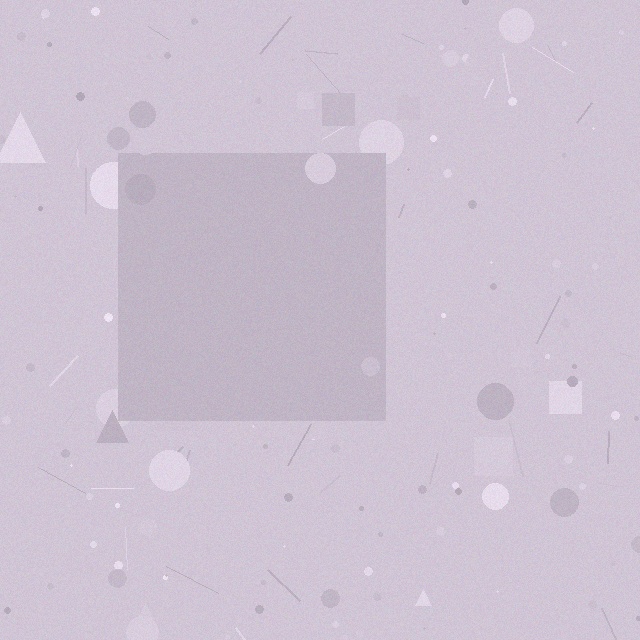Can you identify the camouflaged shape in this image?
The camouflaged shape is a square.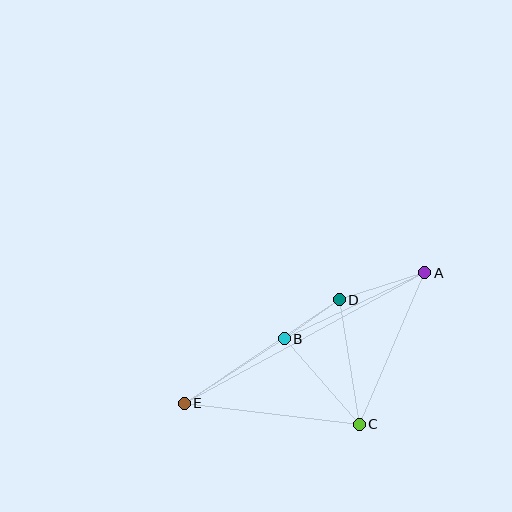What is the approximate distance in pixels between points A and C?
The distance between A and C is approximately 165 pixels.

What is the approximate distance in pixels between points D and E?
The distance between D and E is approximately 187 pixels.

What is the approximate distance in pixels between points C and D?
The distance between C and D is approximately 126 pixels.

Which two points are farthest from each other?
Points A and E are farthest from each other.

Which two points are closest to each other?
Points B and D are closest to each other.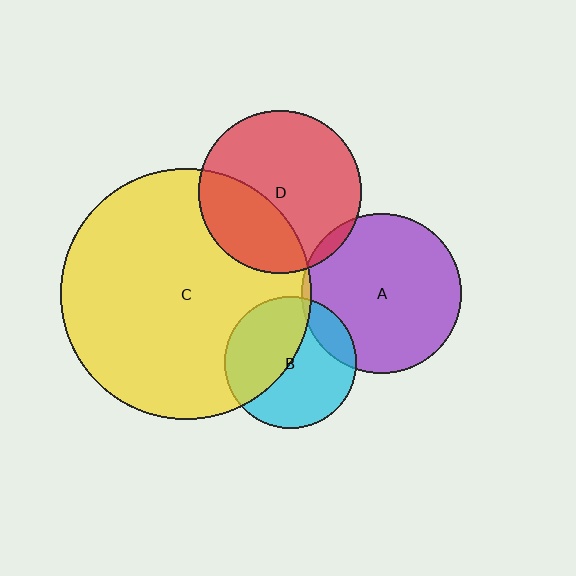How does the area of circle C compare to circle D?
Approximately 2.4 times.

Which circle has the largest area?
Circle C (yellow).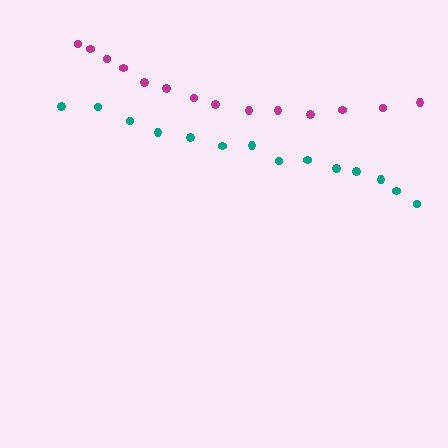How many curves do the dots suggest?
There are 2 distinct paths.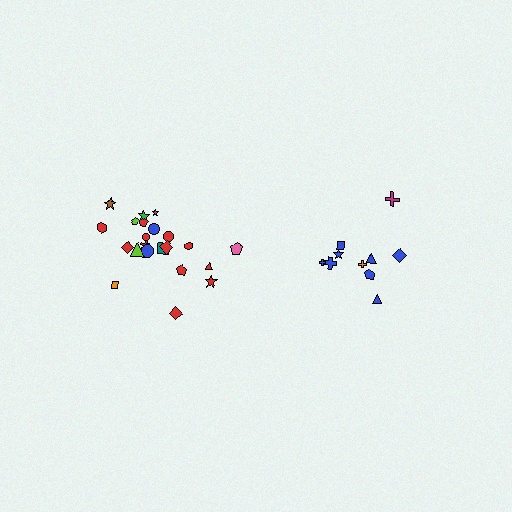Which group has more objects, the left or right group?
The left group.